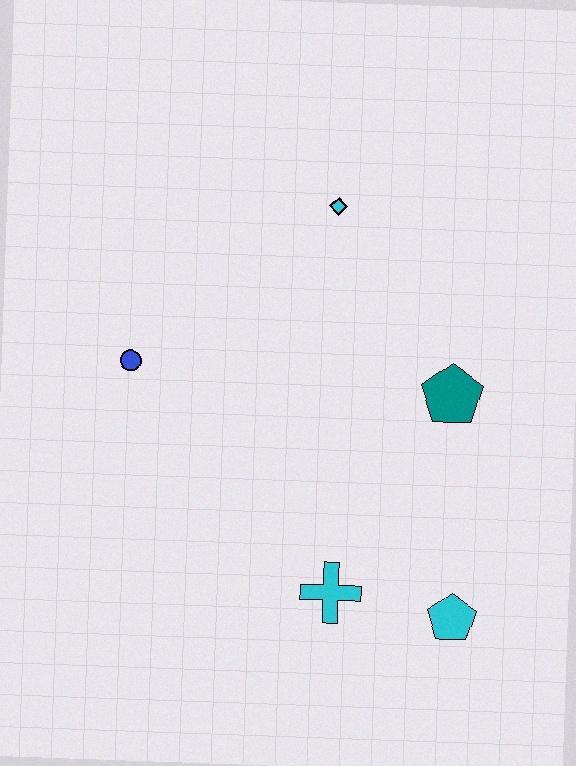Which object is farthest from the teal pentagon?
The blue circle is farthest from the teal pentagon.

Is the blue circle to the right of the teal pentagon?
No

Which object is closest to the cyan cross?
The cyan pentagon is closest to the cyan cross.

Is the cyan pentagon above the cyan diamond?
No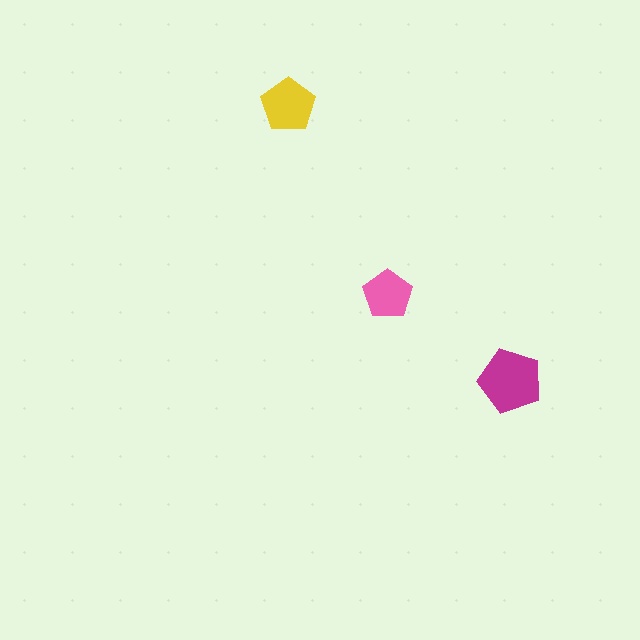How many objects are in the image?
There are 3 objects in the image.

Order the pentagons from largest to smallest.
the magenta one, the yellow one, the pink one.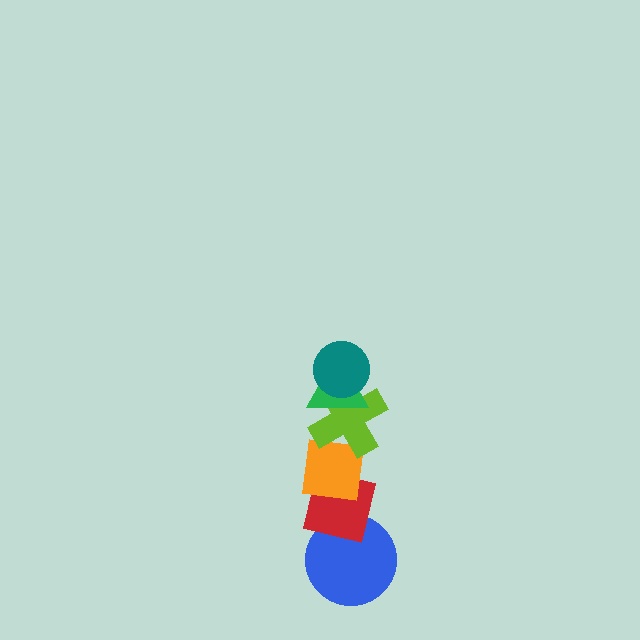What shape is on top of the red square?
The orange square is on top of the red square.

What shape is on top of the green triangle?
The teal circle is on top of the green triangle.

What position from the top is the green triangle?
The green triangle is 2nd from the top.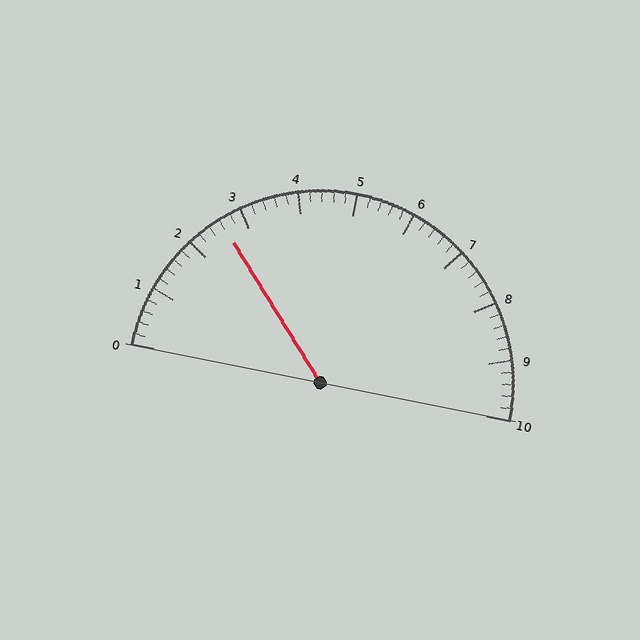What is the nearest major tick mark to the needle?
The nearest major tick mark is 3.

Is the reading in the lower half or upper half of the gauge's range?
The reading is in the lower half of the range (0 to 10).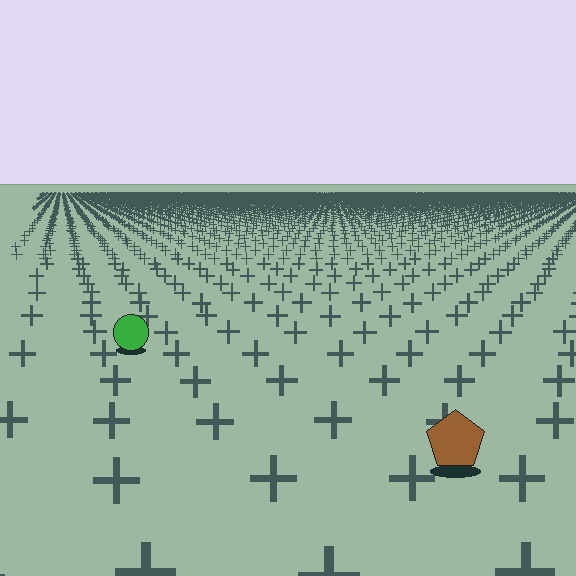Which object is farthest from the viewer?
The green circle is farthest from the viewer. It appears smaller and the ground texture around it is denser.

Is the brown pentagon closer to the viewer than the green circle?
Yes. The brown pentagon is closer — you can tell from the texture gradient: the ground texture is coarser near it.